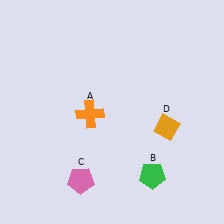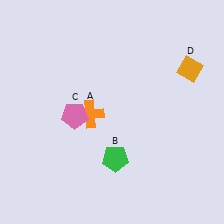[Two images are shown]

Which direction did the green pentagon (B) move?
The green pentagon (B) moved left.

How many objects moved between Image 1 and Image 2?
3 objects moved between the two images.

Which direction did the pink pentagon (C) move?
The pink pentagon (C) moved up.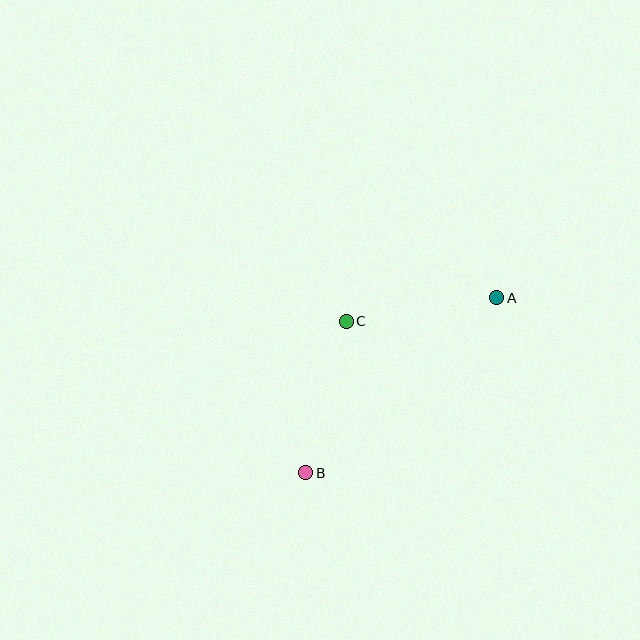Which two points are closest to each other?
Points A and C are closest to each other.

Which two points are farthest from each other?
Points A and B are farthest from each other.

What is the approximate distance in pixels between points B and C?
The distance between B and C is approximately 157 pixels.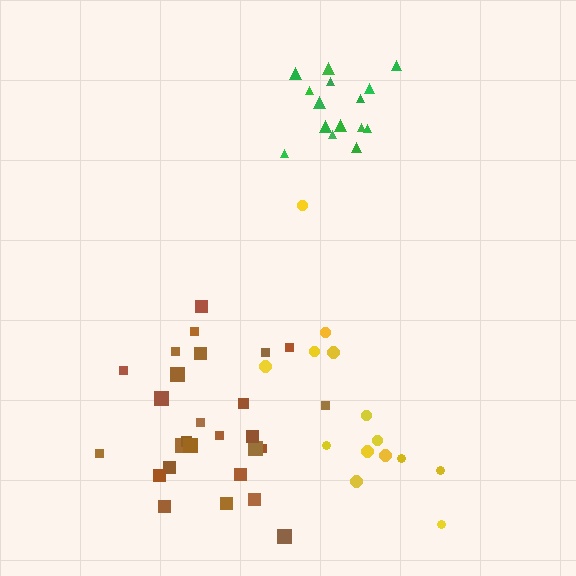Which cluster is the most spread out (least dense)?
Yellow.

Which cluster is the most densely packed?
Green.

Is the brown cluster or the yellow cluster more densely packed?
Brown.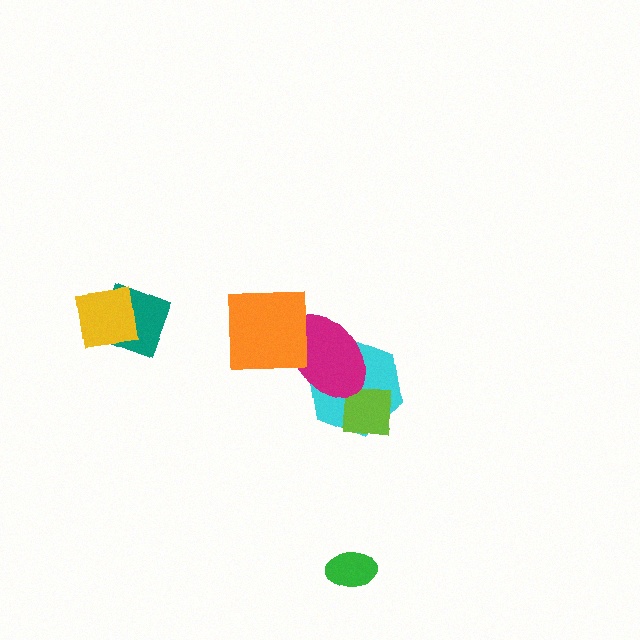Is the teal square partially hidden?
Yes, it is partially covered by another shape.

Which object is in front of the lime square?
The magenta ellipse is in front of the lime square.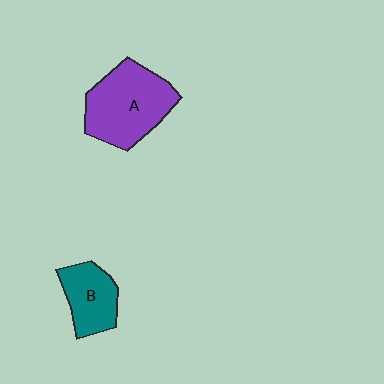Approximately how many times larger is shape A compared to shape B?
Approximately 1.7 times.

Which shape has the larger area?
Shape A (purple).